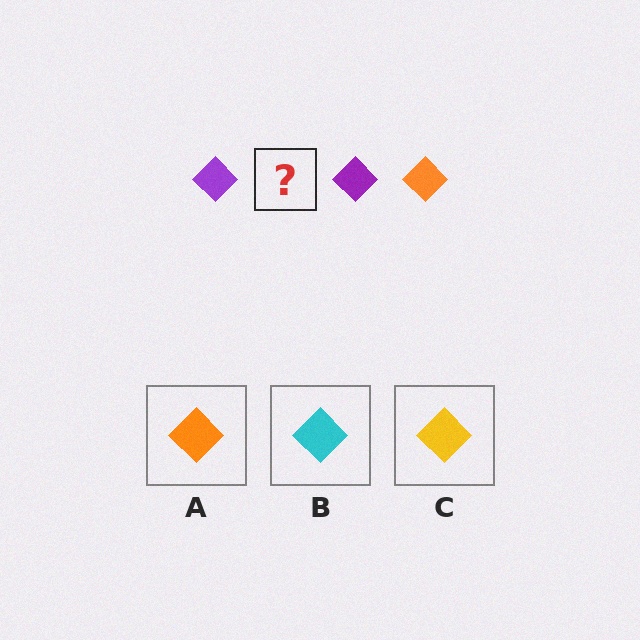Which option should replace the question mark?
Option A.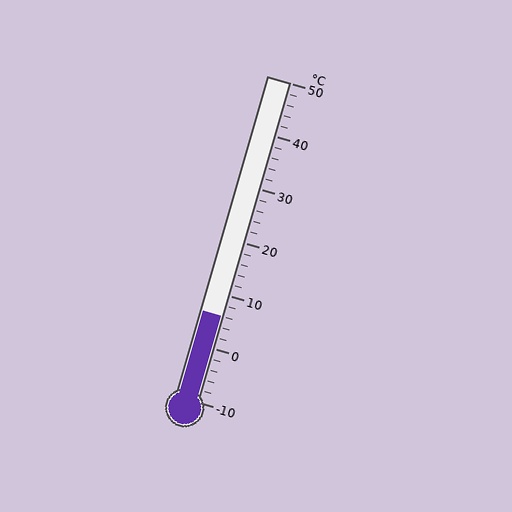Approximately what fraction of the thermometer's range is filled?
The thermometer is filled to approximately 25% of its range.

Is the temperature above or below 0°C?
The temperature is above 0°C.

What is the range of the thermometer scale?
The thermometer scale ranges from -10°C to 50°C.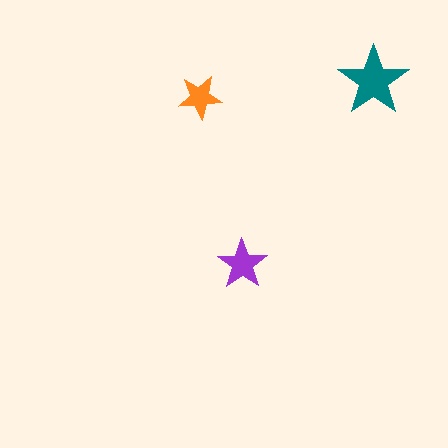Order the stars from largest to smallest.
the teal one, the purple one, the orange one.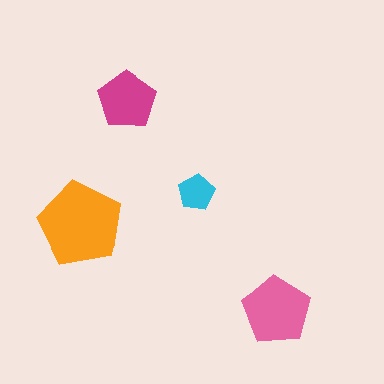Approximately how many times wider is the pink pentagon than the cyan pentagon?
About 2 times wider.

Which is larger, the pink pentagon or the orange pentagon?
The orange one.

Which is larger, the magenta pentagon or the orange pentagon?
The orange one.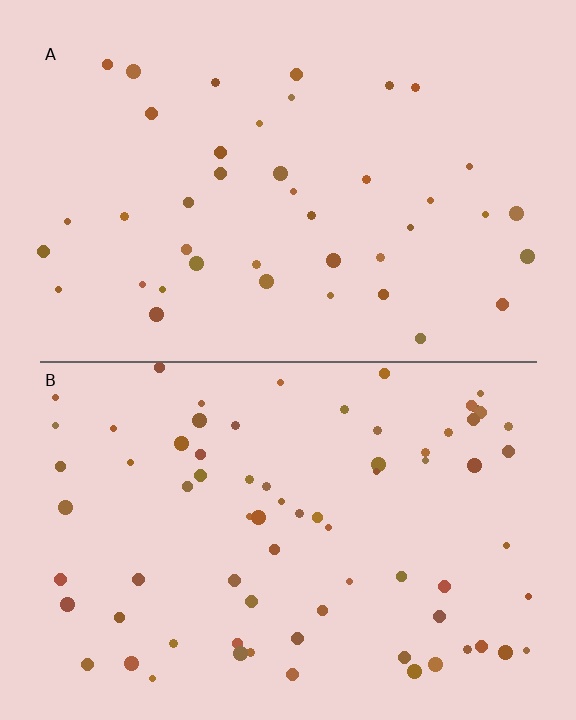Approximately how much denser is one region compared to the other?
Approximately 1.8× — region B over region A.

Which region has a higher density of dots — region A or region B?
B (the bottom).